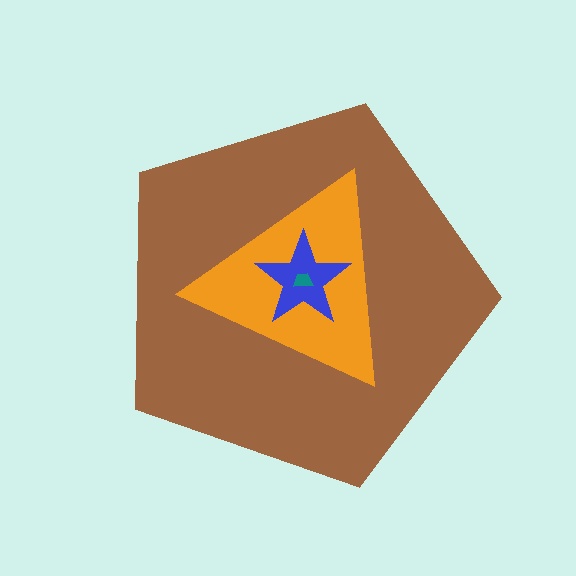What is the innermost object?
The teal trapezoid.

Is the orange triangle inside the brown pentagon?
Yes.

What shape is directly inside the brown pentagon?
The orange triangle.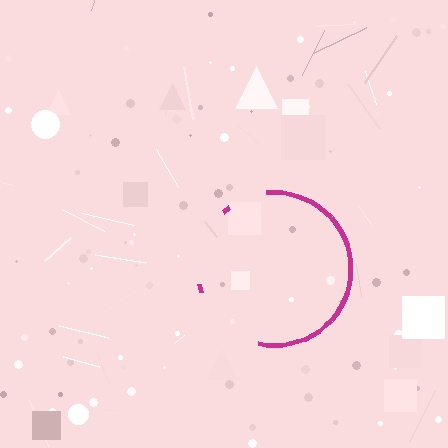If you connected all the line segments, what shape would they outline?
They would outline a circle.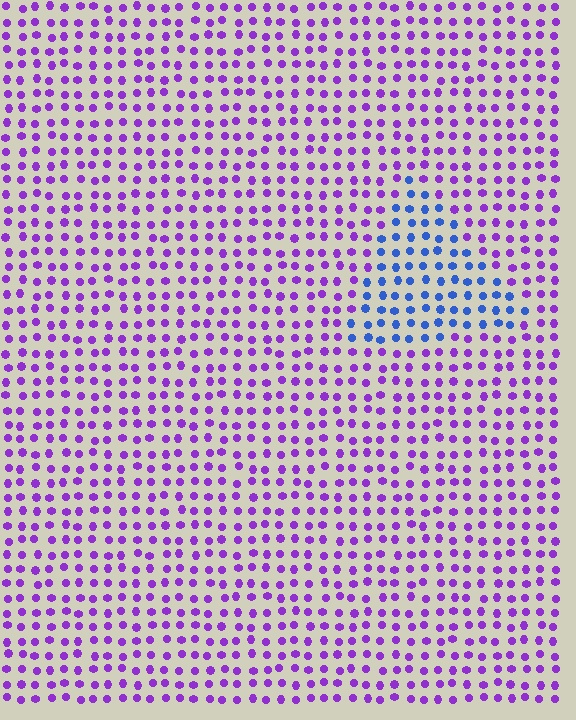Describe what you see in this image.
The image is filled with small purple elements in a uniform arrangement. A triangle-shaped region is visible where the elements are tinted to a slightly different hue, forming a subtle color boundary.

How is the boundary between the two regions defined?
The boundary is defined purely by a slight shift in hue (about 54 degrees). Spacing, size, and orientation are identical on both sides.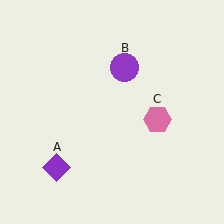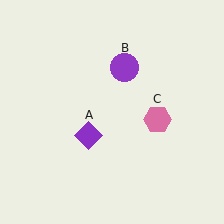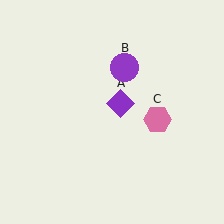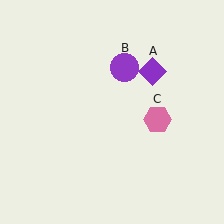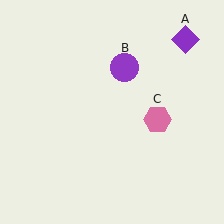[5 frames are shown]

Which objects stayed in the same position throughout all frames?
Purple circle (object B) and pink hexagon (object C) remained stationary.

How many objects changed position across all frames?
1 object changed position: purple diamond (object A).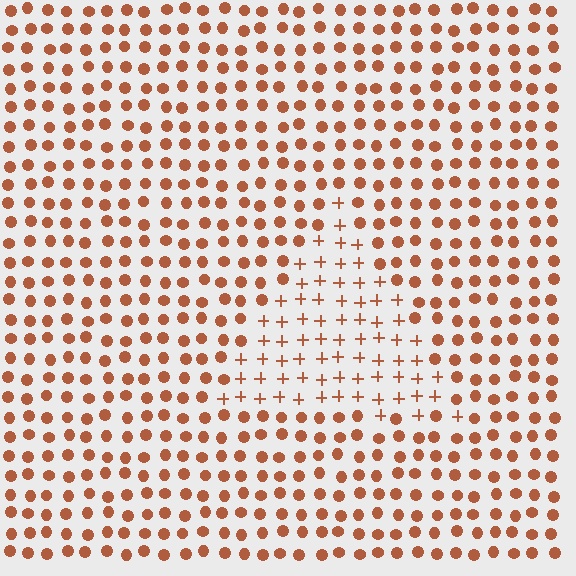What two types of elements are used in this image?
The image uses plus signs inside the triangle region and circles outside it.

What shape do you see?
I see a triangle.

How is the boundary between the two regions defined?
The boundary is defined by a change in element shape: plus signs inside vs. circles outside. All elements share the same color and spacing.